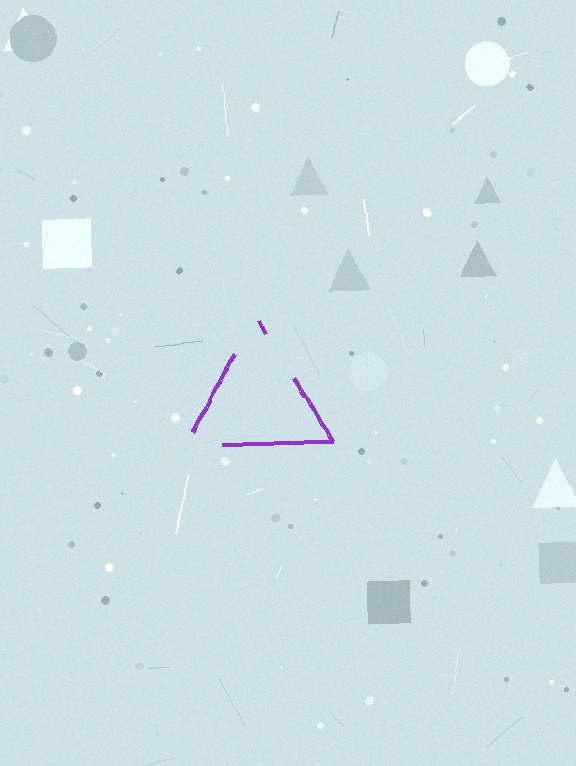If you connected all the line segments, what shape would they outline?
They would outline a triangle.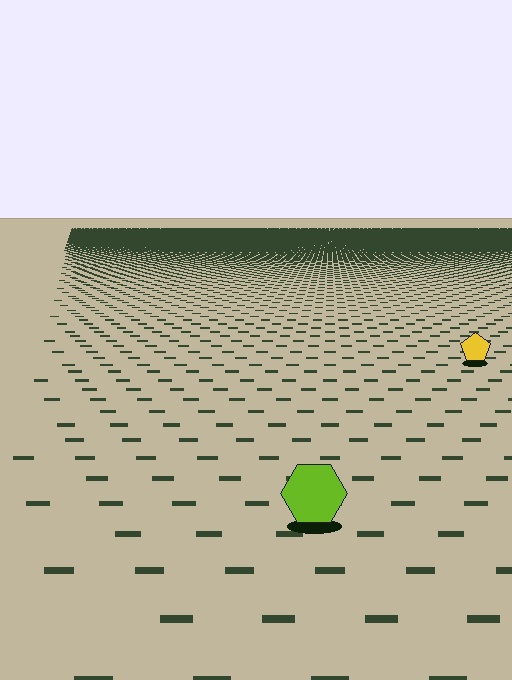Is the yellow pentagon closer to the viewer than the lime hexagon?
No. The lime hexagon is closer — you can tell from the texture gradient: the ground texture is coarser near it.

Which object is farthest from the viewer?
The yellow pentagon is farthest from the viewer. It appears smaller and the ground texture around it is denser.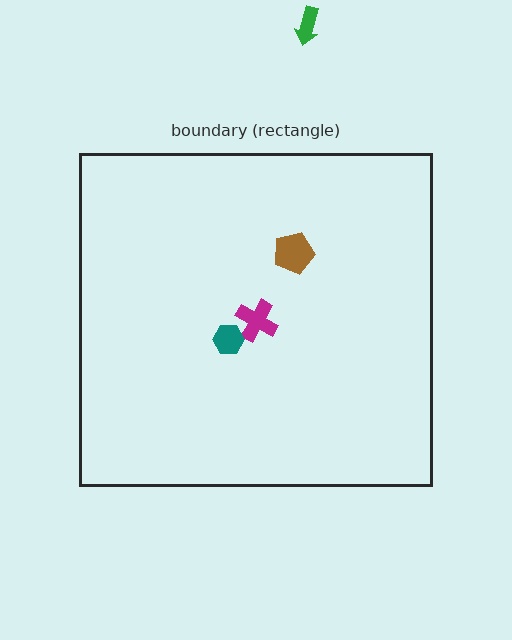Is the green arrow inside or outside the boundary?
Outside.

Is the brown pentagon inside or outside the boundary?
Inside.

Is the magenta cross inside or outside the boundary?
Inside.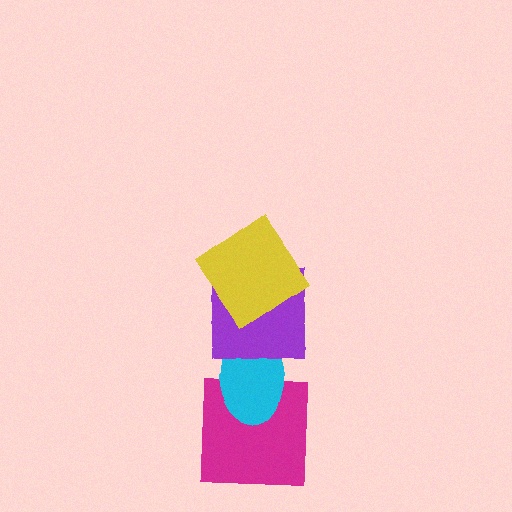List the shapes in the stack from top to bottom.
From top to bottom: the yellow diamond, the purple square, the cyan ellipse, the magenta square.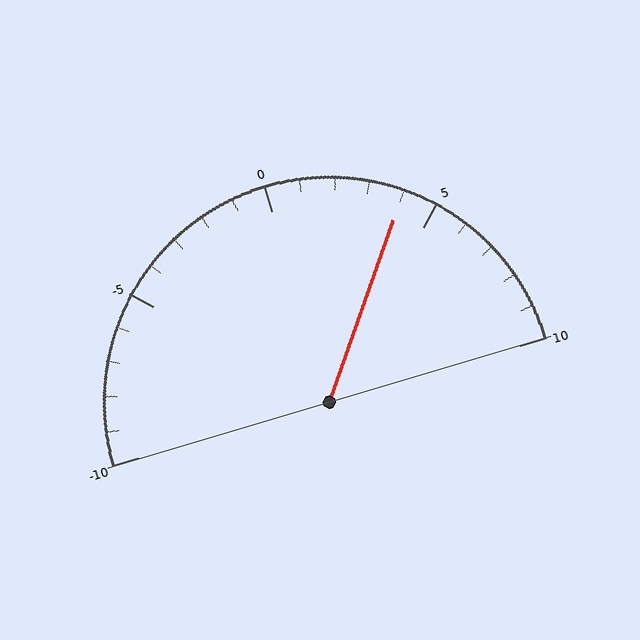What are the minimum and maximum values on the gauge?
The gauge ranges from -10 to 10.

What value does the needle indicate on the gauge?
The needle indicates approximately 4.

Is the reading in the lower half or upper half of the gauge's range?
The reading is in the upper half of the range (-10 to 10).